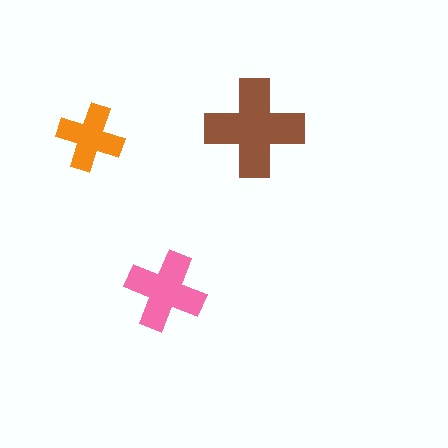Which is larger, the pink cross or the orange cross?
The pink one.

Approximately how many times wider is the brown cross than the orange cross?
About 1.5 times wider.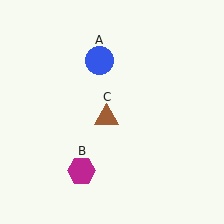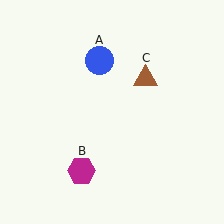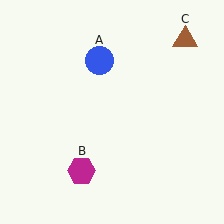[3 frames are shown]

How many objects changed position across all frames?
1 object changed position: brown triangle (object C).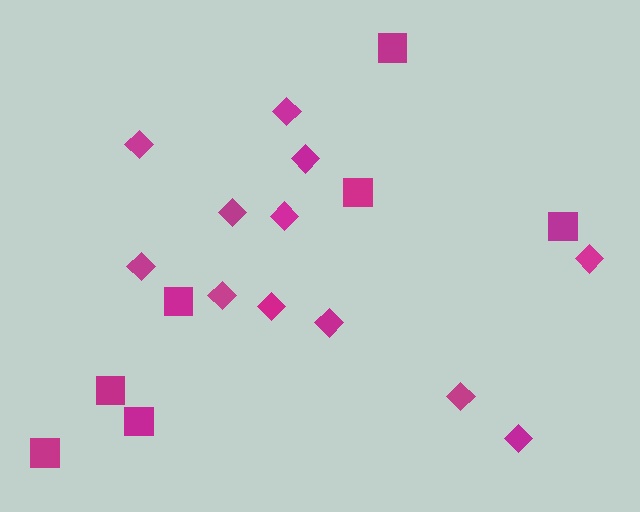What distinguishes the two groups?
There are 2 groups: one group of diamonds (12) and one group of squares (7).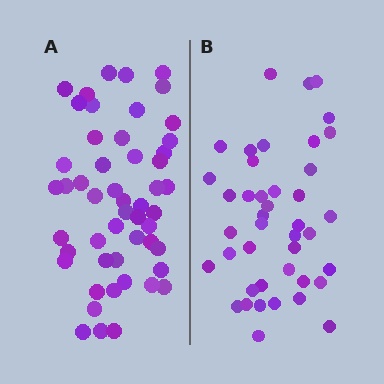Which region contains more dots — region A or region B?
Region A (the left region) has more dots.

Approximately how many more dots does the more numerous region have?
Region A has roughly 8 or so more dots than region B.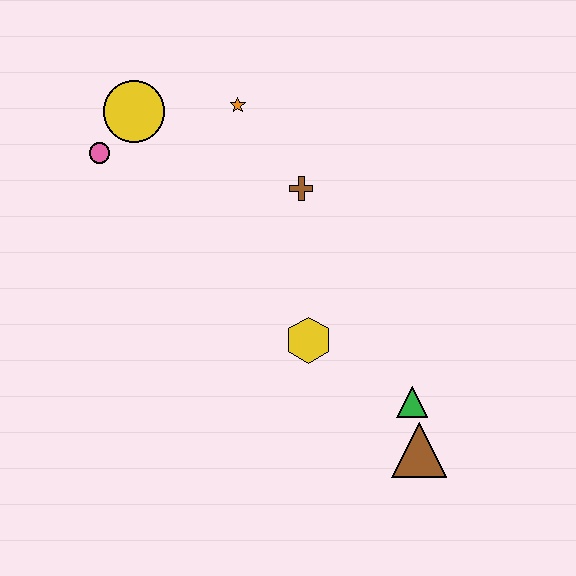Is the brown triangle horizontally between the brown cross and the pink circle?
No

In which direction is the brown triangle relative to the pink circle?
The brown triangle is to the right of the pink circle.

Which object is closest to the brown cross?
The orange star is closest to the brown cross.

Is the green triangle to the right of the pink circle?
Yes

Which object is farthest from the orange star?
The brown triangle is farthest from the orange star.